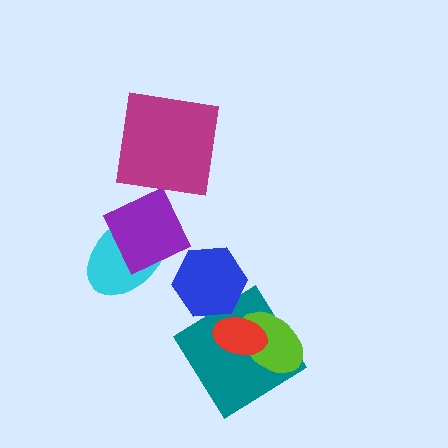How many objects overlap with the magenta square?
0 objects overlap with the magenta square.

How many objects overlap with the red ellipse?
2 objects overlap with the red ellipse.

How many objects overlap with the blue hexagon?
1 object overlaps with the blue hexagon.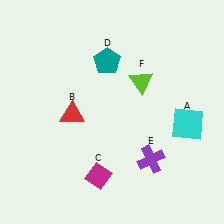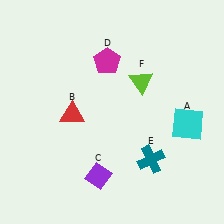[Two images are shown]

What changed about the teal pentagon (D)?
In Image 1, D is teal. In Image 2, it changed to magenta.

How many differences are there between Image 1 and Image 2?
There are 3 differences between the two images.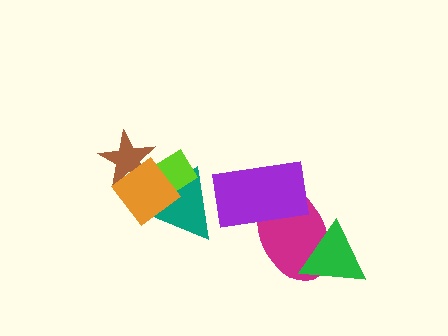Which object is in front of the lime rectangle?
The orange diamond is in front of the lime rectangle.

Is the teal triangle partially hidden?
Yes, it is partially covered by another shape.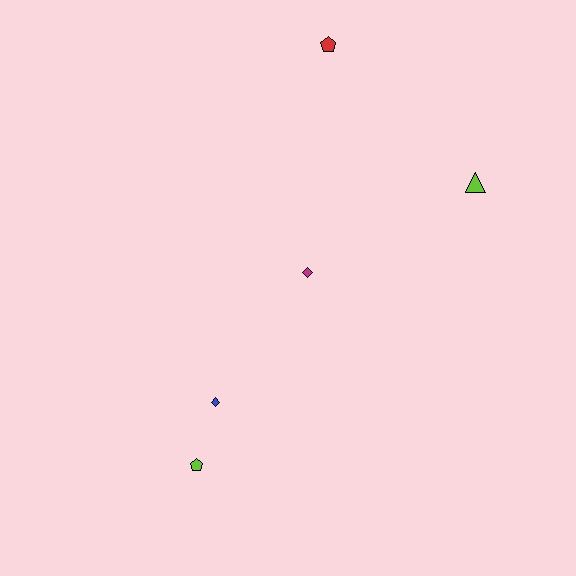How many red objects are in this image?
There is 1 red object.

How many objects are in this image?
There are 5 objects.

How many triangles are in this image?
There is 1 triangle.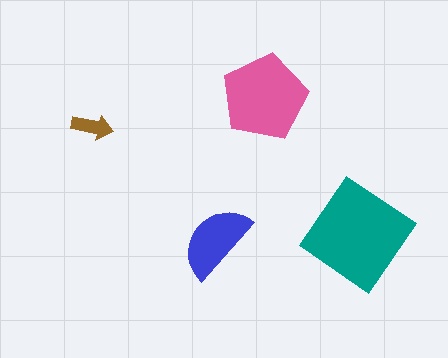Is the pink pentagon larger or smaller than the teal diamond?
Smaller.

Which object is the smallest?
The brown arrow.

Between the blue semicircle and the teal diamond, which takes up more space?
The teal diamond.